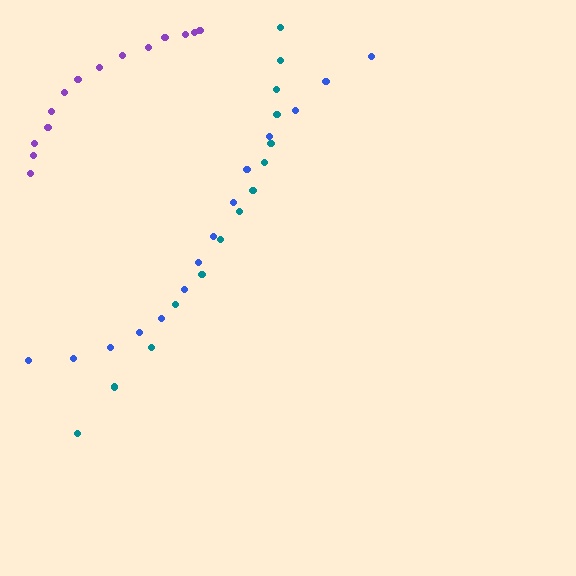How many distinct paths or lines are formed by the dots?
There are 3 distinct paths.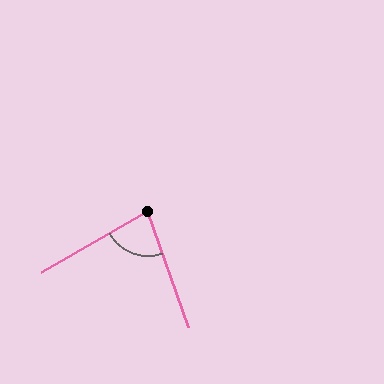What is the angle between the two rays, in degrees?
Approximately 80 degrees.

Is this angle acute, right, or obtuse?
It is acute.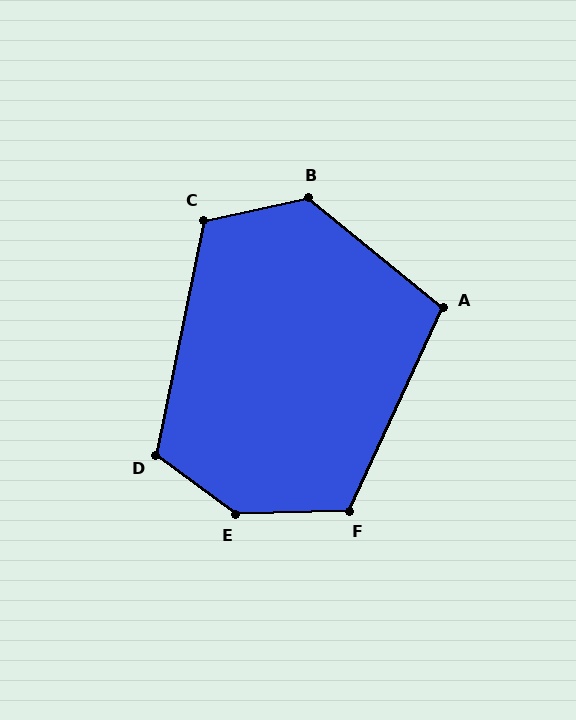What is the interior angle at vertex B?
Approximately 129 degrees (obtuse).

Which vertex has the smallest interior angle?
A, at approximately 105 degrees.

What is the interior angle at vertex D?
Approximately 115 degrees (obtuse).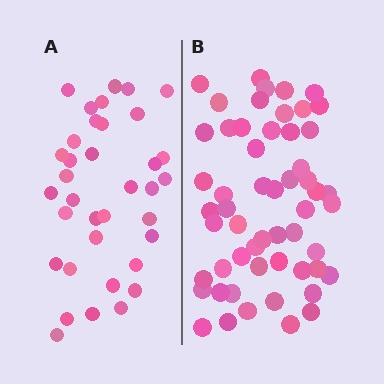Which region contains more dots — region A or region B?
Region B (the right region) has more dots.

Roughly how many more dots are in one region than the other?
Region B has approximately 20 more dots than region A.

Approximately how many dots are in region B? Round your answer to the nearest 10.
About 60 dots. (The exact count is 55, which rounds to 60.)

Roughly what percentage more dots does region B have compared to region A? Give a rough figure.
About 55% more.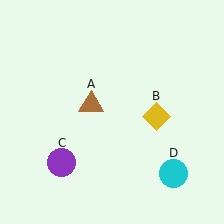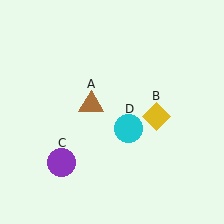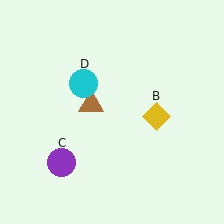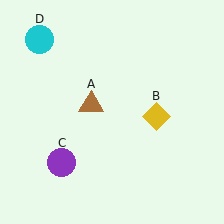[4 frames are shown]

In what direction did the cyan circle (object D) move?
The cyan circle (object D) moved up and to the left.